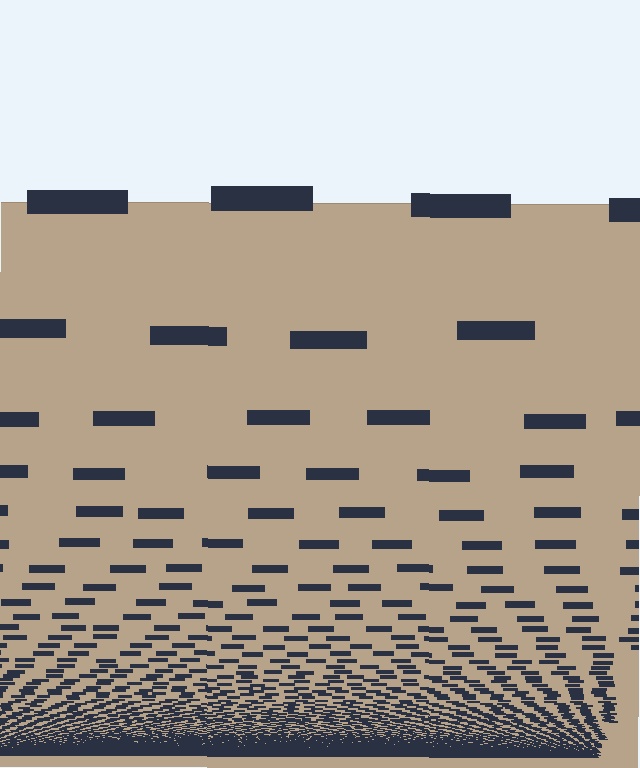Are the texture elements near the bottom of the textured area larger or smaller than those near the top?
Smaller. The gradient is inverted — elements near the bottom are smaller and denser.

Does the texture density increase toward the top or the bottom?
Density increases toward the bottom.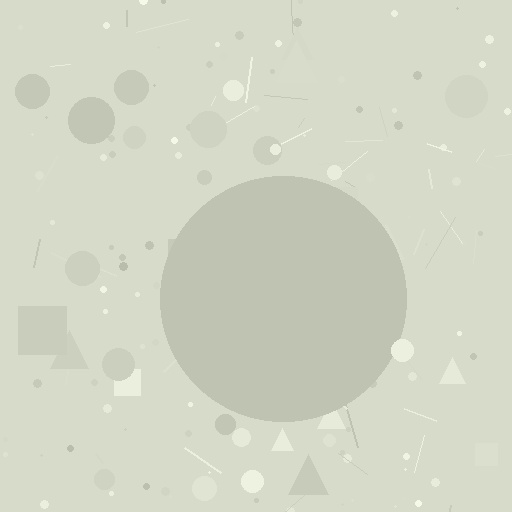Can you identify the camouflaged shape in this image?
The camouflaged shape is a circle.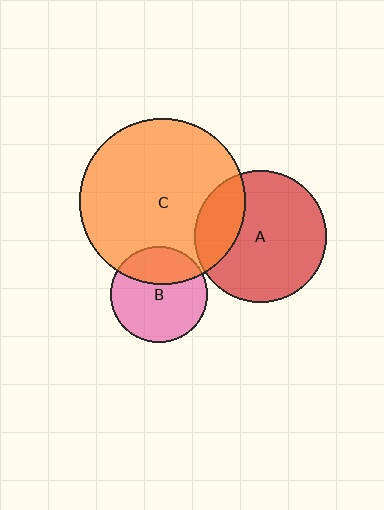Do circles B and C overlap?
Yes.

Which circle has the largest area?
Circle C (orange).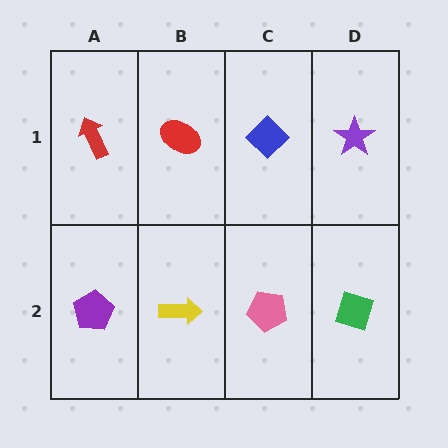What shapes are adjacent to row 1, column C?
A pink pentagon (row 2, column C), a red ellipse (row 1, column B), a purple star (row 1, column D).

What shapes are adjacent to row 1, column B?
A yellow arrow (row 2, column B), a red arrow (row 1, column A), a blue diamond (row 1, column C).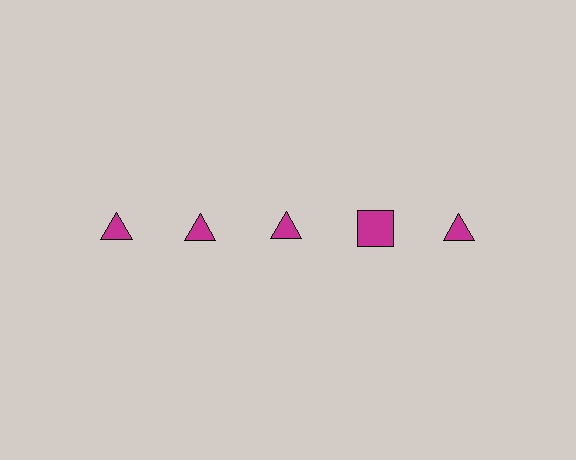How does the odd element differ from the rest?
It has a different shape: square instead of triangle.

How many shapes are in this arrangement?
There are 5 shapes arranged in a grid pattern.